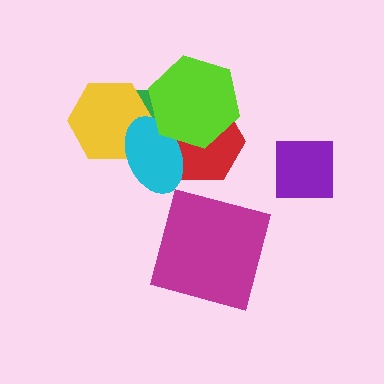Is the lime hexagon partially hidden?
No, no other shape covers it.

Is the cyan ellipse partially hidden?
Yes, it is partially covered by another shape.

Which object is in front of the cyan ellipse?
The lime hexagon is in front of the cyan ellipse.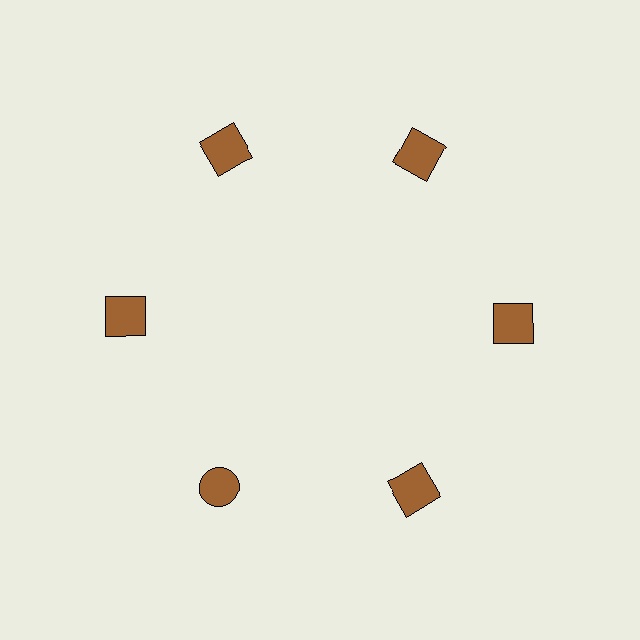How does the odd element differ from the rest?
It has a different shape: circle instead of square.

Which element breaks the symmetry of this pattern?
The brown circle at roughly the 7 o'clock position breaks the symmetry. All other shapes are brown squares.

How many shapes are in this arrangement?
There are 6 shapes arranged in a ring pattern.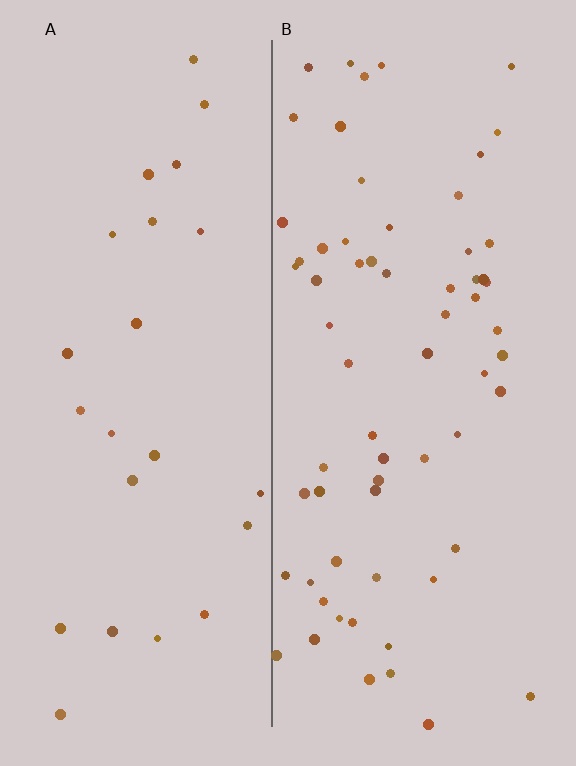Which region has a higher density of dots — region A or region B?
B (the right).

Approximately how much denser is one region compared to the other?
Approximately 2.7× — region B over region A.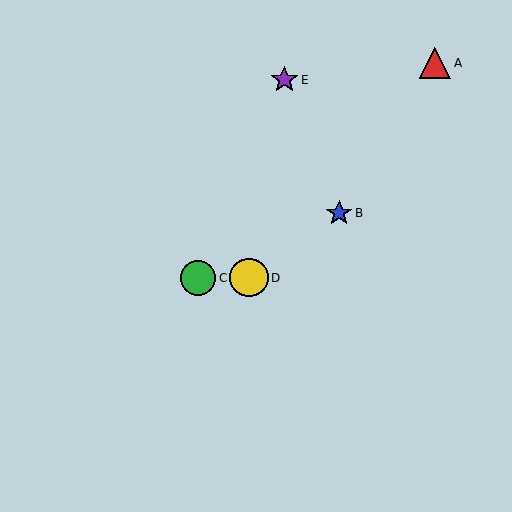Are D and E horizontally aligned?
No, D is at y≈278 and E is at y≈80.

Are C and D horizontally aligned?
Yes, both are at y≈278.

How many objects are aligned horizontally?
2 objects (C, D) are aligned horizontally.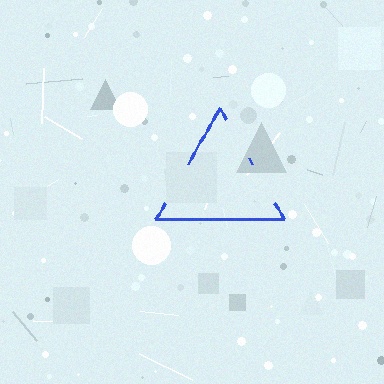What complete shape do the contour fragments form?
The contour fragments form a triangle.